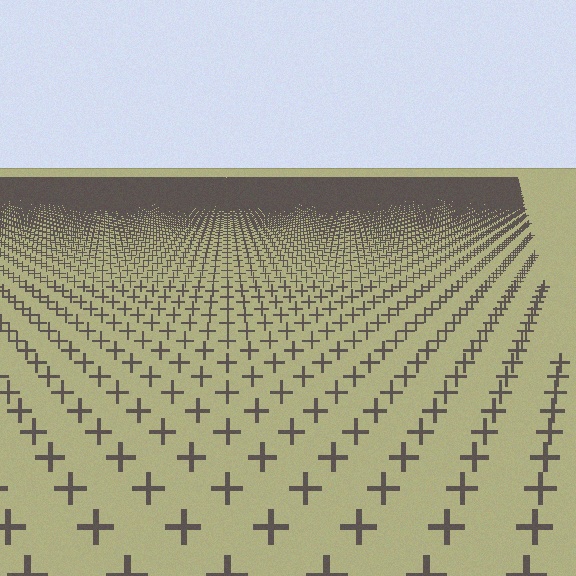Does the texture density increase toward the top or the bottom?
Density increases toward the top.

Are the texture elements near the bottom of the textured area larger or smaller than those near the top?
Larger. Near the bottom, elements are closer to the viewer and appear at a bigger on-screen size.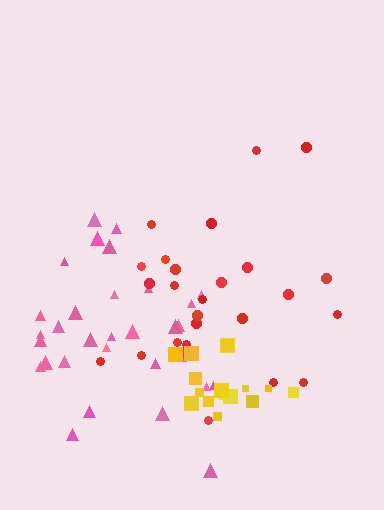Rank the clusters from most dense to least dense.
yellow, pink, red.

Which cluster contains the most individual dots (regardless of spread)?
Pink (31).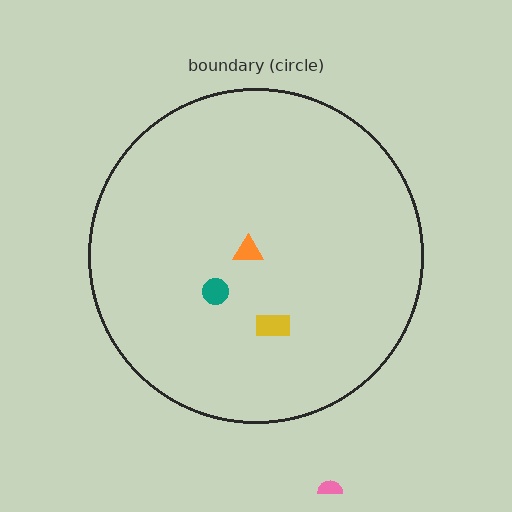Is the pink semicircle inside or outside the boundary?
Outside.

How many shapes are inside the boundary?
3 inside, 1 outside.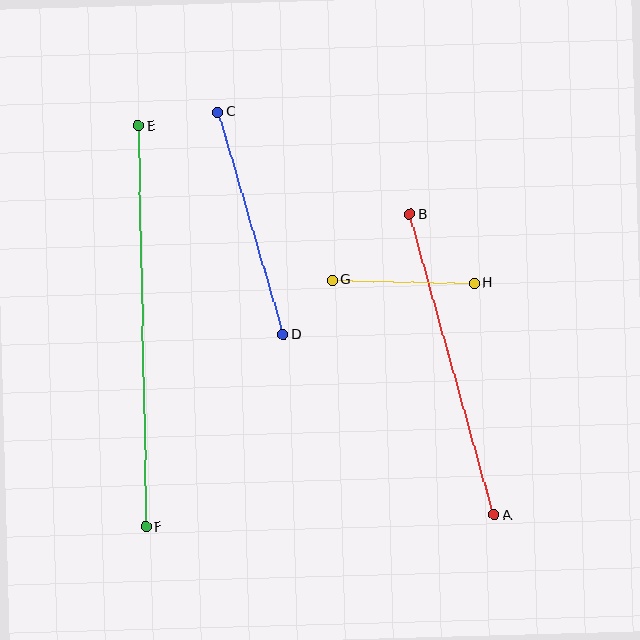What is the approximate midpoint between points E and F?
The midpoint is at approximately (142, 326) pixels.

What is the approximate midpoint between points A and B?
The midpoint is at approximately (452, 365) pixels.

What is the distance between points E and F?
The distance is approximately 401 pixels.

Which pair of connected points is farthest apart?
Points E and F are farthest apart.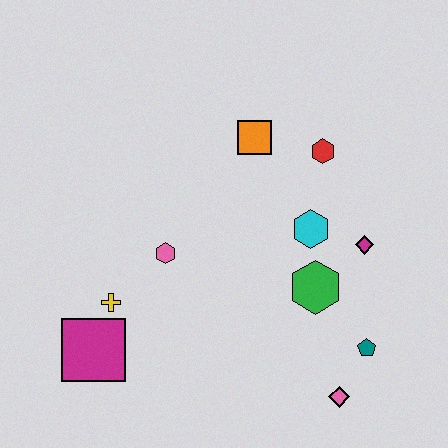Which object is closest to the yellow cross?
The magenta square is closest to the yellow cross.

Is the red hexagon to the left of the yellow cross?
No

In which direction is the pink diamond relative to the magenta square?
The pink diamond is to the right of the magenta square.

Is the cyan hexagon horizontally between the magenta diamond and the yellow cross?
Yes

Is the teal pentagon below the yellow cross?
Yes